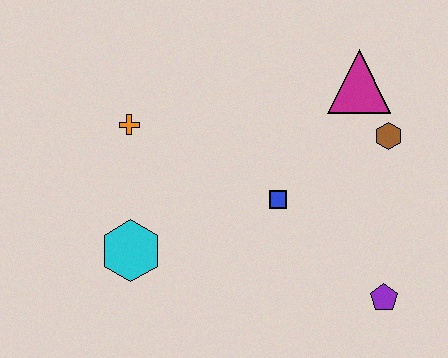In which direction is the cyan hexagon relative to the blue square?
The cyan hexagon is to the left of the blue square.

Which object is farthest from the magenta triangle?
The cyan hexagon is farthest from the magenta triangle.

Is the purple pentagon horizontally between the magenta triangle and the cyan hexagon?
No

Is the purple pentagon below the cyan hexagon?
Yes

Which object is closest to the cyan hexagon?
The orange cross is closest to the cyan hexagon.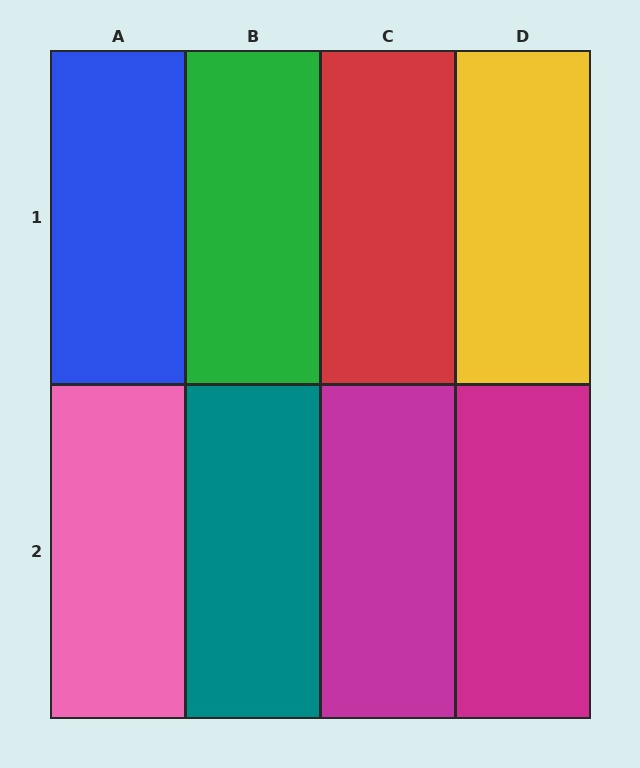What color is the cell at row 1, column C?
Red.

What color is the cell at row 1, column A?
Blue.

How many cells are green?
1 cell is green.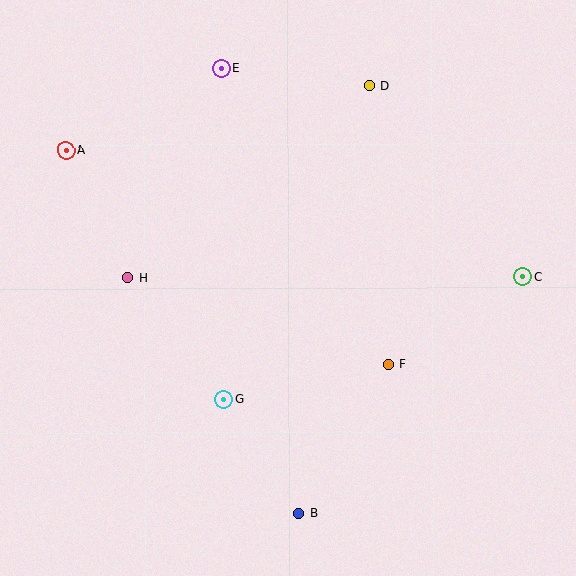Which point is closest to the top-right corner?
Point D is closest to the top-right corner.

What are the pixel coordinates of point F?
Point F is at (388, 364).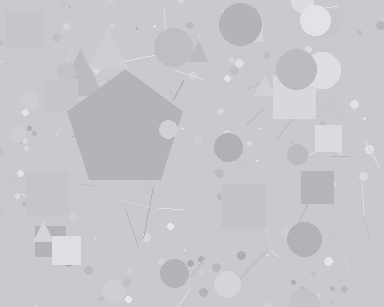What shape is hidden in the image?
A pentagon is hidden in the image.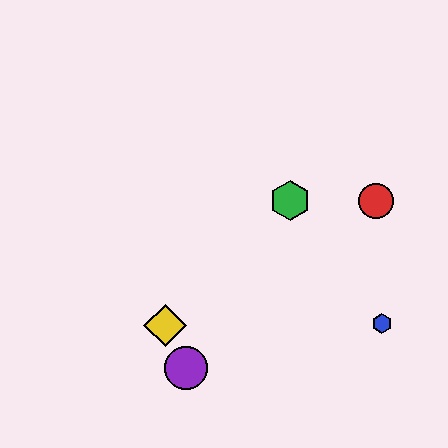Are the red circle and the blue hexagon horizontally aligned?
No, the red circle is at y≈201 and the blue hexagon is at y≈324.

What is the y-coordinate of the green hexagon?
The green hexagon is at y≈201.